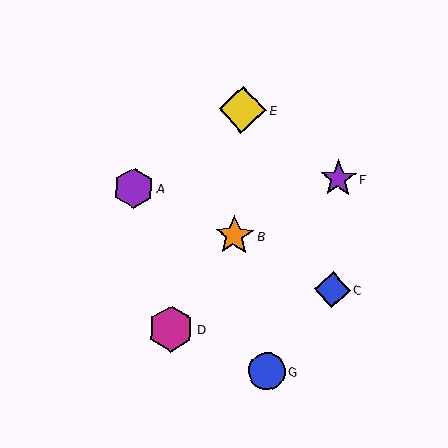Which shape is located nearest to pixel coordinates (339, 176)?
The purple star (labeled F) at (338, 179) is nearest to that location.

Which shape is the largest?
The yellow diamond (labeled E) is the largest.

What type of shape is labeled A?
Shape A is a purple hexagon.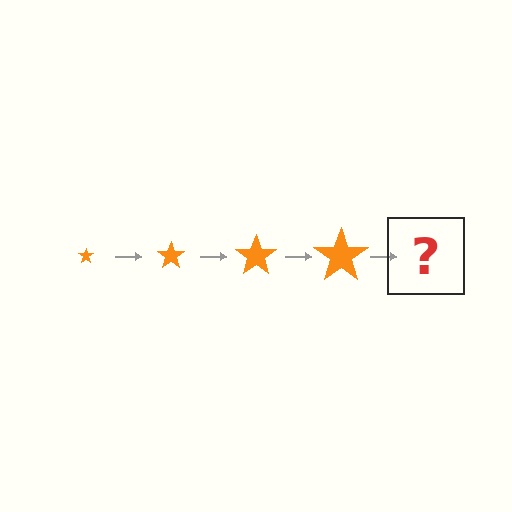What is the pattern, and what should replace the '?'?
The pattern is that the star gets progressively larger each step. The '?' should be an orange star, larger than the previous one.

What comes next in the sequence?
The next element should be an orange star, larger than the previous one.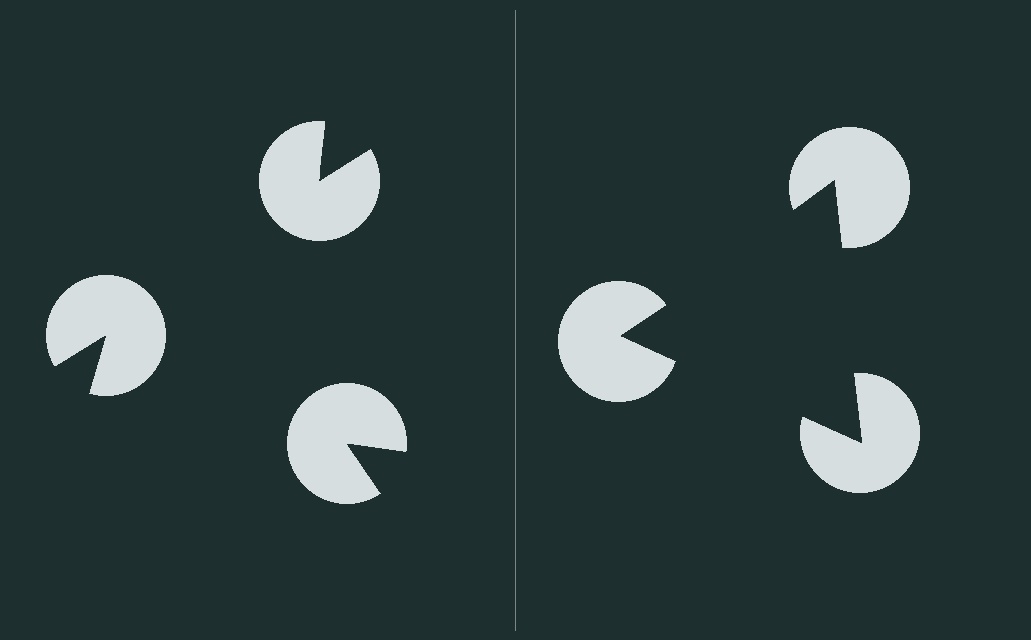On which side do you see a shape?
An illusory triangle appears on the right side. On the left side the wedge cuts are rotated, so no coherent shape forms.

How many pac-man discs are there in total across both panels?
6 — 3 on each side.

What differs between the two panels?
The pac-man discs are positioned identically on both sides; only the wedge orientations differ. On the right they align to a triangle; on the left they are misaligned.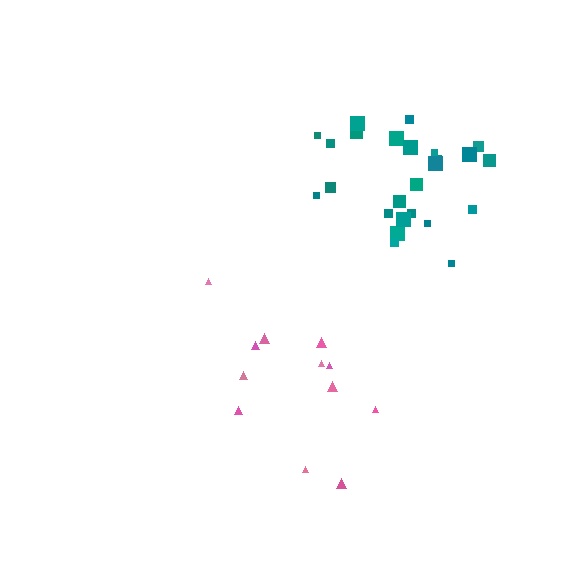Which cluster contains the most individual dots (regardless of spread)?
Teal (25).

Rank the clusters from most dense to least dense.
teal, pink.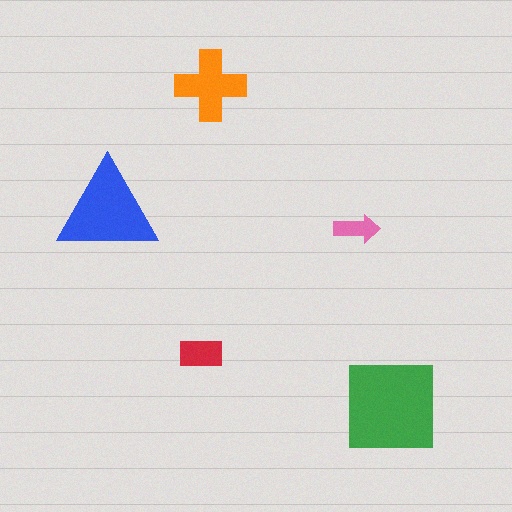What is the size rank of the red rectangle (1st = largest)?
4th.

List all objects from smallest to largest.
The pink arrow, the red rectangle, the orange cross, the blue triangle, the green square.